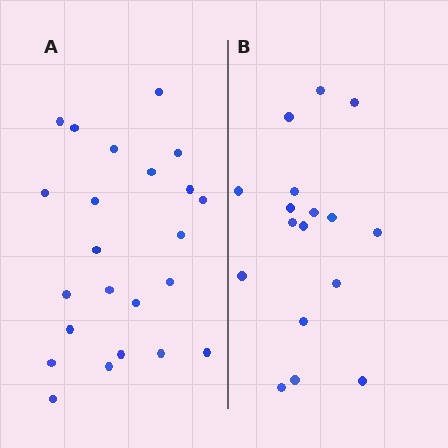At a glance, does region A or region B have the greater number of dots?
Region A (the left region) has more dots.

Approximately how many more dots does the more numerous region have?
Region A has about 6 more dots than region B.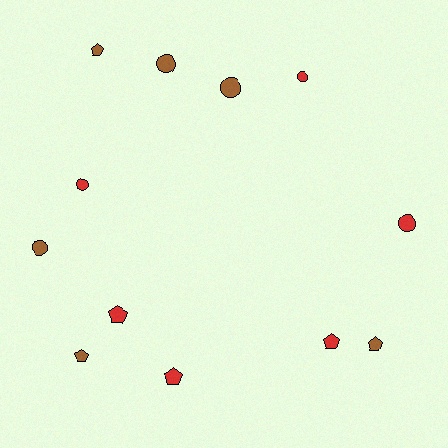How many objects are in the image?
There are 12 objects.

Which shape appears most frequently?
Circle, with 6 objects.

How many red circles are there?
There are 3 red circles.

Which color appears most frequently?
Brown, with 6 objects.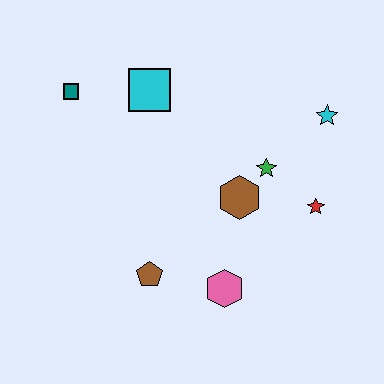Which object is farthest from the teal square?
The red star is farthest from the teal square.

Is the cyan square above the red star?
Yes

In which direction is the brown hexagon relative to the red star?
The brown hexagon is to the left of the red star.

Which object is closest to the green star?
The brown hexagon is closest to the green star.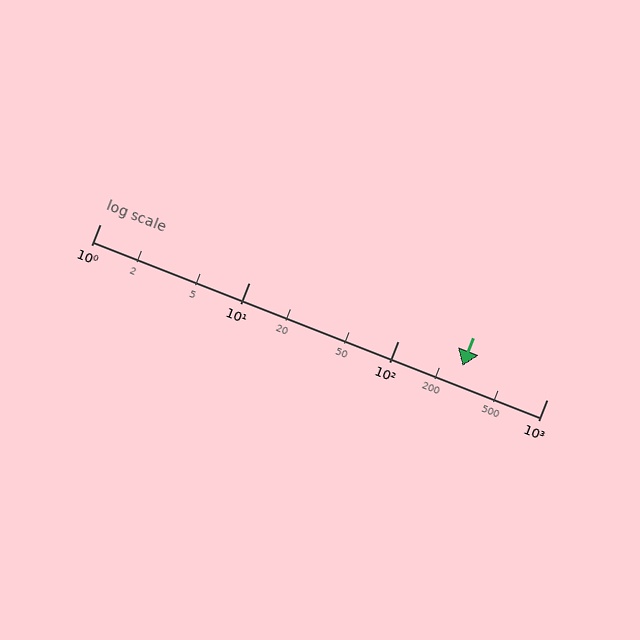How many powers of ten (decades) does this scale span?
The scale spans 3 decades, from 1 to 1000.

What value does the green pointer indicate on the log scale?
The pointer indicates approximately 270.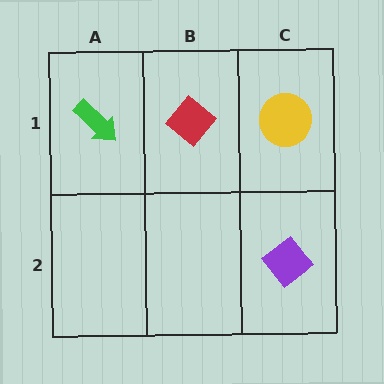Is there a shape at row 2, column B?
No, that cell is empty.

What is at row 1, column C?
A yellow circle.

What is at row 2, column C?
A purple diamond.